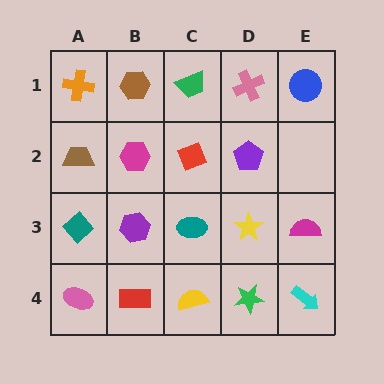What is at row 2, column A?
A brown trapezoid.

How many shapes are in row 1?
5 shapes.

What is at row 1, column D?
A pink cross.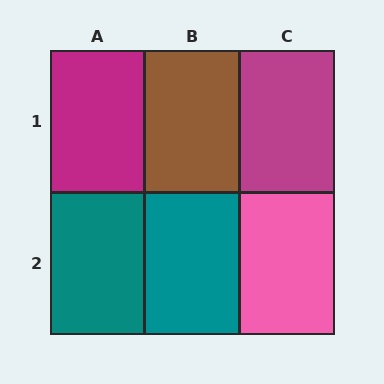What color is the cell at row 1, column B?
Brown.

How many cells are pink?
1 cell is pink.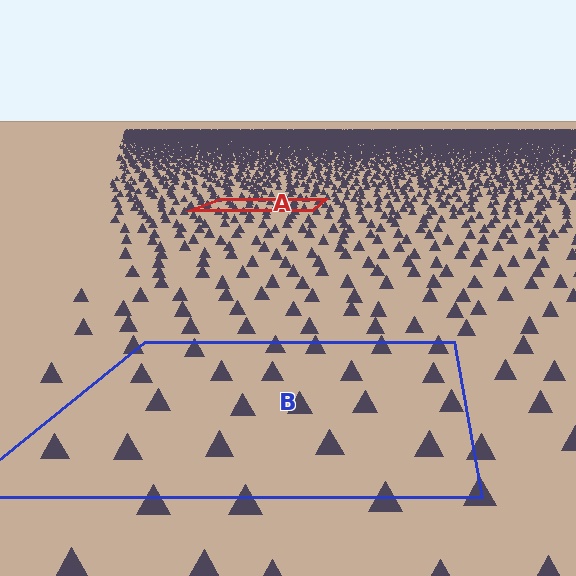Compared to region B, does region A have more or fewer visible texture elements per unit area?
Region A has more texture elements per unit area — they are packed more densely because it is farther away.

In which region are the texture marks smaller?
The texture marks are smaller in region A, because it is farther away.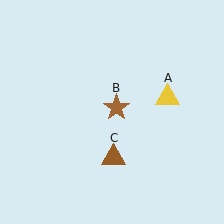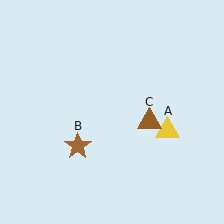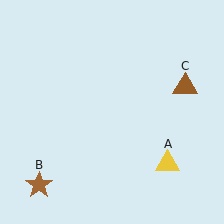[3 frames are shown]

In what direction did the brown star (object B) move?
The brown star (object B) moved down and to the left.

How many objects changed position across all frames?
3 objects changed position: yellow triangle (object A), brown star (object B), brown triangle (object C).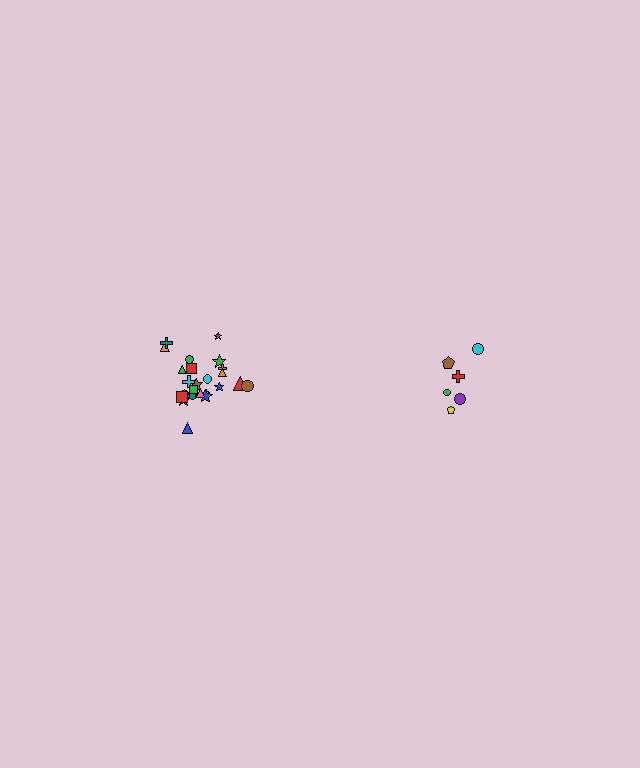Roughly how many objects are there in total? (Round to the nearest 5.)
Roughly 30 objects in total.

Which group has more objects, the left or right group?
The left group.